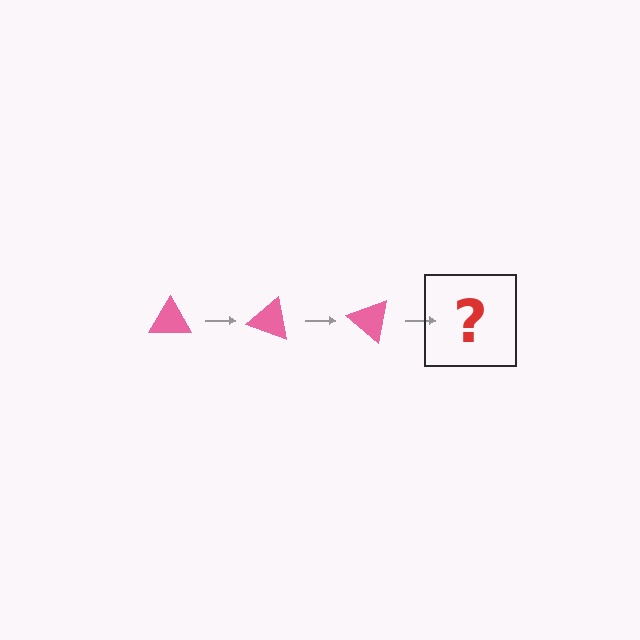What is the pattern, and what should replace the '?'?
The pattern is that the triangle rotates 20 degrees each step. The '?' should be a pink triangle rotated 60 degrees.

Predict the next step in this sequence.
The next step is a pink triangle rotated 60 degrees.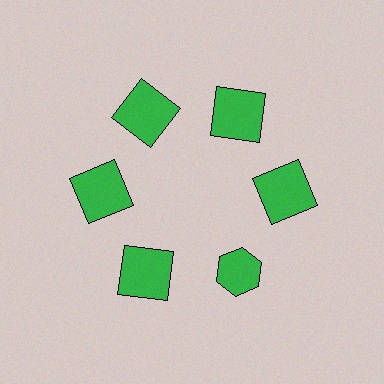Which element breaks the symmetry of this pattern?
The green hexagon at roughly the 5 o'clock position breaks the symmetry. All other shapes are green squares.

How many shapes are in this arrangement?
There are 6 shapes arranged in a ring pattern.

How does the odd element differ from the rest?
It has a different shape: hexagon instead of square.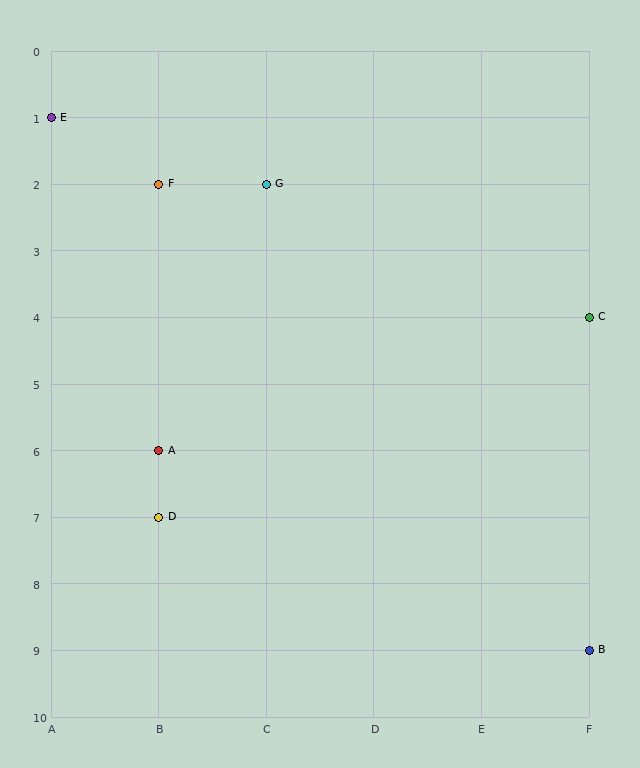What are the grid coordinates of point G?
Point G is at grid coordinates (C, 2).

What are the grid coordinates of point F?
Point F is at grid coordinates (B, 2).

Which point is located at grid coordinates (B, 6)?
Point A is at (B, 6).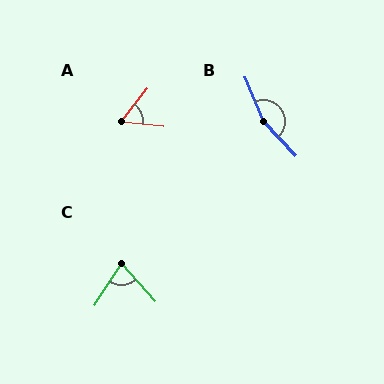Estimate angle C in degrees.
Approximately 75 degrees.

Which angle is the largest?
B, at approximately 160 degrees.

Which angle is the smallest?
A, at approximately 58 degrees.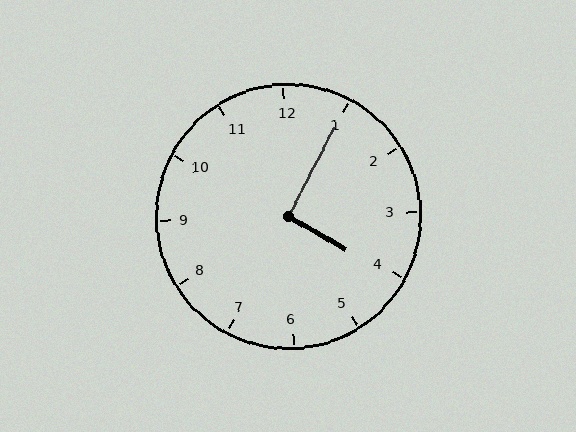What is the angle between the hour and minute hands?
Approximately 92 degrees.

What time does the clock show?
4:05.